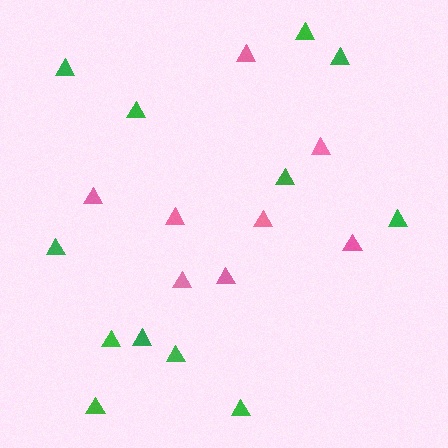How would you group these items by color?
There are 2 groups: one group of pink triangles (8) and one group of green triangles (12).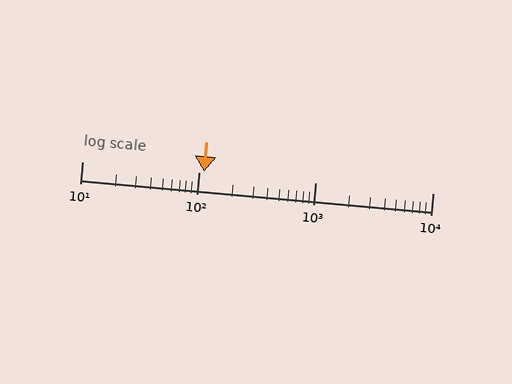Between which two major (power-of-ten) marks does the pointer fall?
The pointer is between 100 and 1000.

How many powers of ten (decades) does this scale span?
The scale spans 3 decades, from 10 to 10000.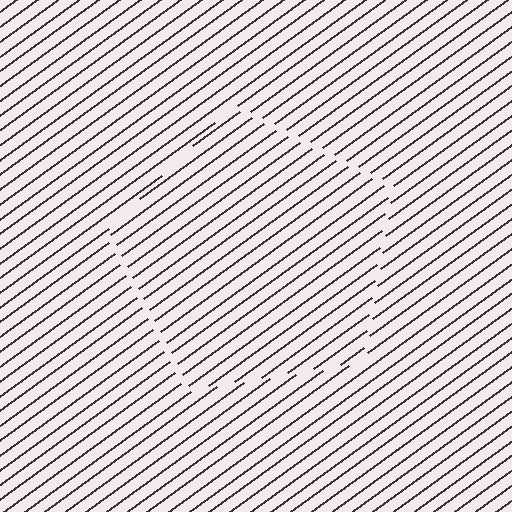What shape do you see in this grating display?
An illusory pentagon. The interior of the shape contains the same grating, shifted by half a period — the contour is defined by the phase discontinuity where line-ends from the inner and outer gratings abut.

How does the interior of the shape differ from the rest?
The interior of the shape contains the same grating, shifted by half a period — the contour is defined by the phase discontinuity where line-ends from the inner and outer gratings abut.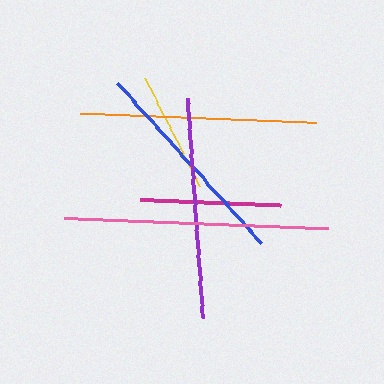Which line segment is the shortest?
The yellow line is the shortest at approximately 122 pixels.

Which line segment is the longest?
The pink line is the longest at approximately 265 pixels.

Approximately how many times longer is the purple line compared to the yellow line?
The purple line is approximately 1.8 times the length of the yellow line.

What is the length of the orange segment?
The orange segment is approximately 237 pixels long.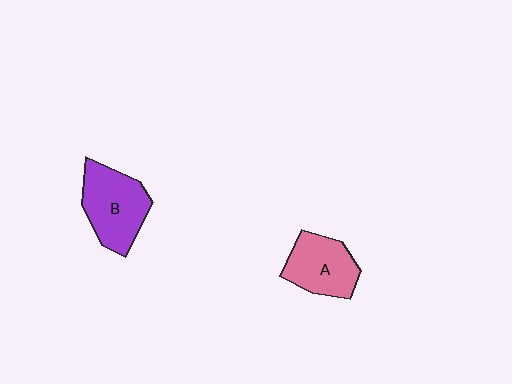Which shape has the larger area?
Shape B (purple).